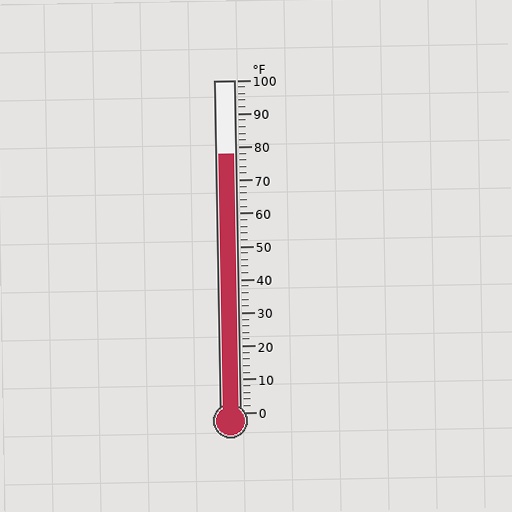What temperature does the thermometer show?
The thermometer shows approximately 78°F.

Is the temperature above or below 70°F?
The temperature is above 70°F.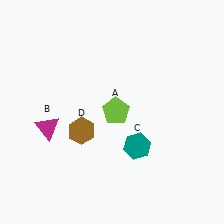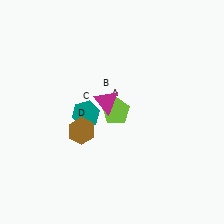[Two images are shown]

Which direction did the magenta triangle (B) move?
The magenta triangle (B) moved right.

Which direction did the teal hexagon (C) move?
The teal hexagon (C) moved left.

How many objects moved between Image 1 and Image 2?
2 objects moved between the two images.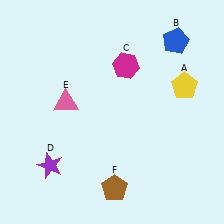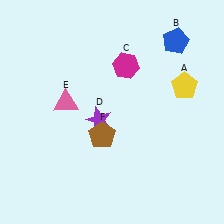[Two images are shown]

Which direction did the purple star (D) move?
The purple star (D) moved right.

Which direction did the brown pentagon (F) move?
The brown pentagon (F) moved up.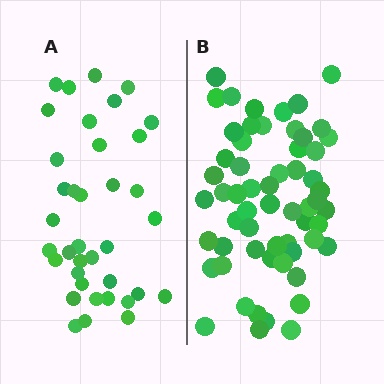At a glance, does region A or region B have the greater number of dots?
Region B (the right region) has more dots.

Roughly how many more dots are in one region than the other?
Region B has approximately 20 more dots than region A.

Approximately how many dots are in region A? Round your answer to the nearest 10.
About 40 dots. (The exact count is 37, which rounds to 40.)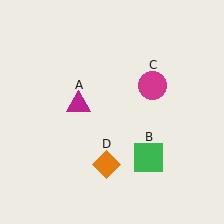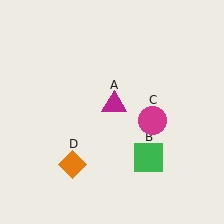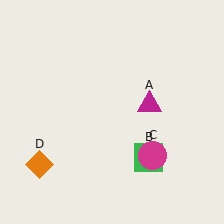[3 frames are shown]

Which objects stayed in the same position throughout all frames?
Green square (object B) remained stationary.